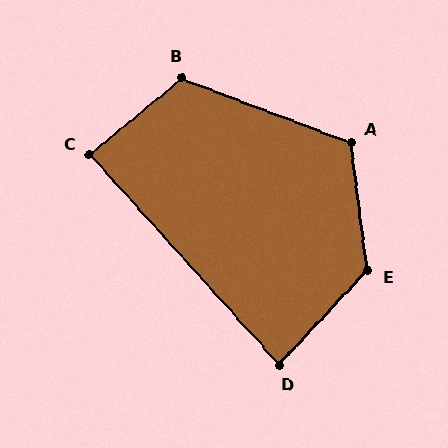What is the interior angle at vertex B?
Approximately 120 degrees (obtuse).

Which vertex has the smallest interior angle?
D, at approximately 86 degrees.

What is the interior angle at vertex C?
Approximately 87 degrees (approximately right).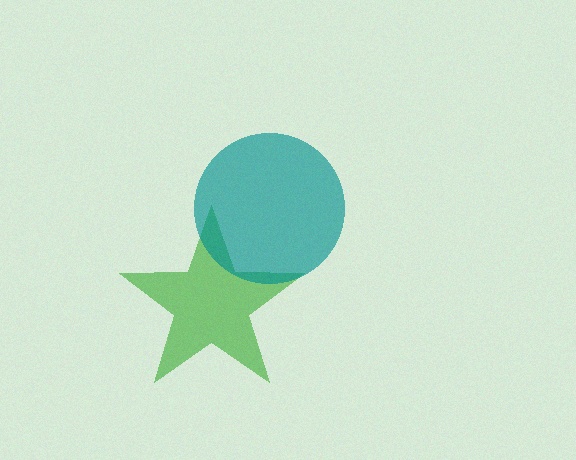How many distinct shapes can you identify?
There are 2 distinct shapes: a green star, a teal circle.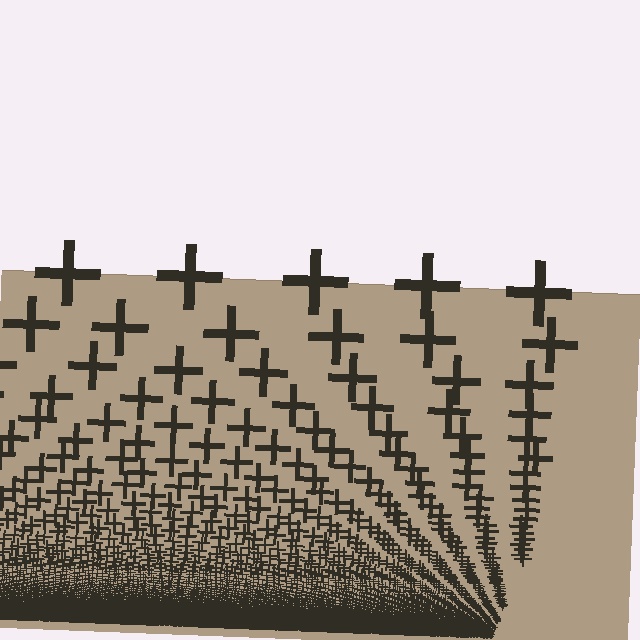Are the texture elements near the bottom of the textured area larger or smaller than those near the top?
Smaller. The gradient is inverted — elements near the bottom are smaller and denser.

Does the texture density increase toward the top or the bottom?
Density increases toward the bottom.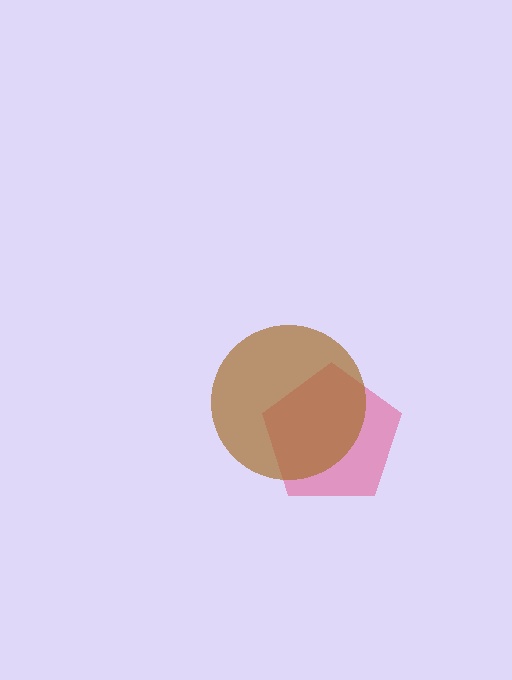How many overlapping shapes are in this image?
There are 2 overlapping shapes in the image.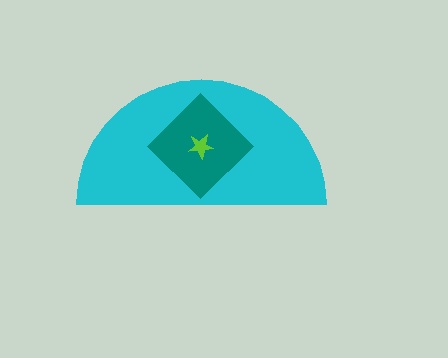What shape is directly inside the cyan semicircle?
The teal diamond.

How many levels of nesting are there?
3.